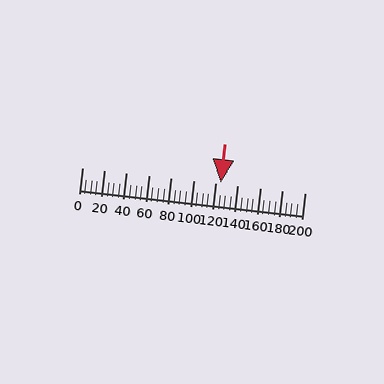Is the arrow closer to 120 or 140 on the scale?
The arrow is closer to 120.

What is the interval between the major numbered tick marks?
The major tick marks are spaced 20 units apart.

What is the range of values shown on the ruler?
The ruler shows values from 0 to 200.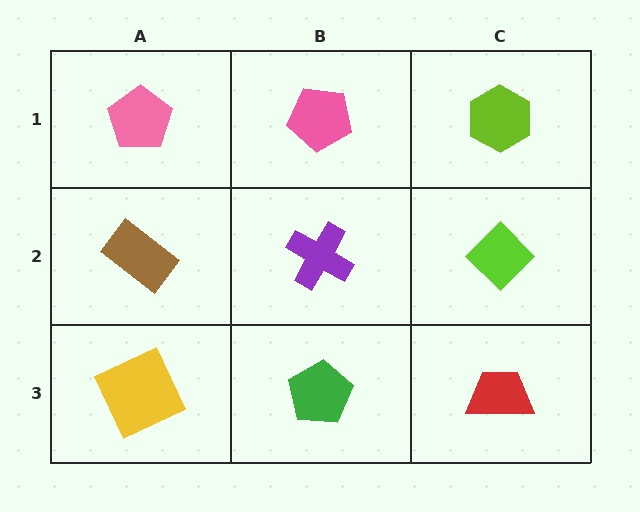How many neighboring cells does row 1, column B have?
3.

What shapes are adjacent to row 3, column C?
A lime diamond (row 2, column C), a green pentagon (row 3, column B).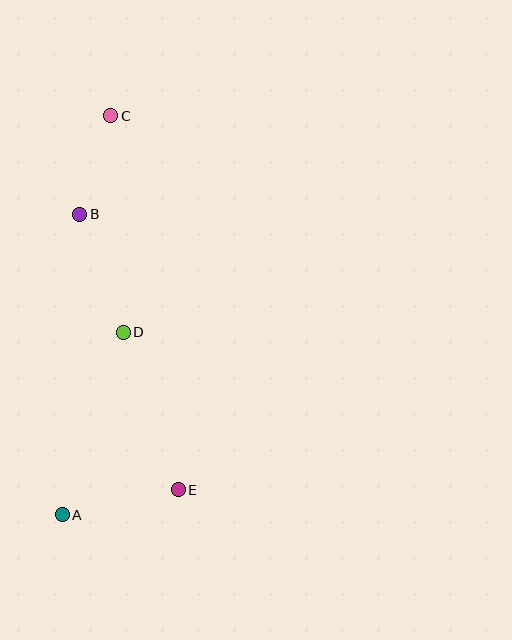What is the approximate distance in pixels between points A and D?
The distance between A and D is approximately 192 pixels.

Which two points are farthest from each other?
Points A and C are farthest from each other.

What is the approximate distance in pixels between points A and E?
The distance between A and E is approximately 118 pixels.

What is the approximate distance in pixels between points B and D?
The distance between B and D is approximately 126 pixels.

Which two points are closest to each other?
Points B and C are closest to each other.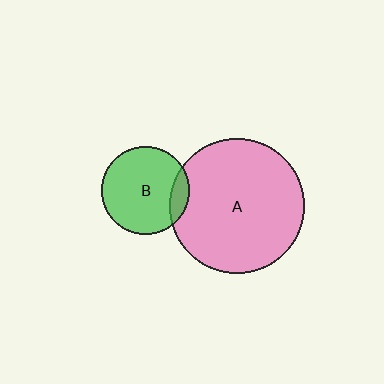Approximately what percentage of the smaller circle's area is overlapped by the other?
Approximately 15%.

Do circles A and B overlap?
Yes.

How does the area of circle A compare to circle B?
Approximately 2.4 times.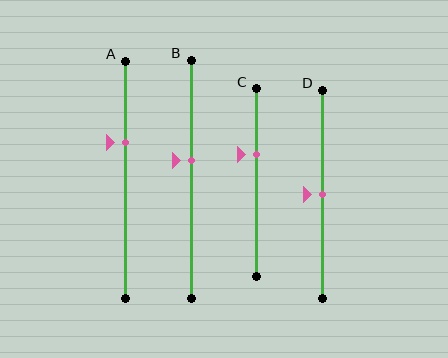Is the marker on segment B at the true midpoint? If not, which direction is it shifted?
No, the marker on segment B is shifted upward by about 8% of the segment length.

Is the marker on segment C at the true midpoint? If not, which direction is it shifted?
No, the marker on segment C is shifted upward by about 15% of the segment length.